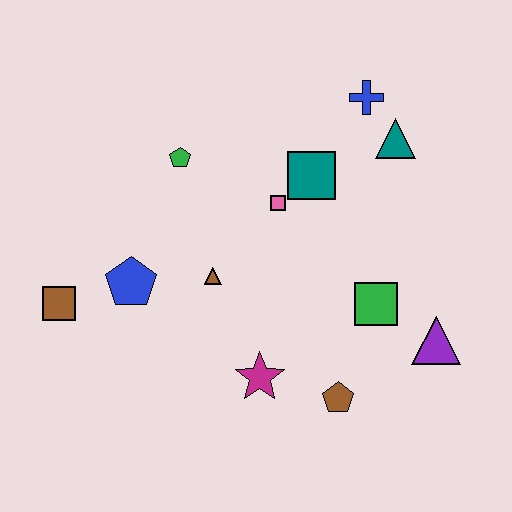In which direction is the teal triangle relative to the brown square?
The teal triangle is to the right of the brown square.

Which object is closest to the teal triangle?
The blue cross is closest to the teal triangle.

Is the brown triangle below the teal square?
Yes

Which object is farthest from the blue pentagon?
The purple triangle is farthest from the blue pentagon.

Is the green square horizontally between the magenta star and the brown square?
No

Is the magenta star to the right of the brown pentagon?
No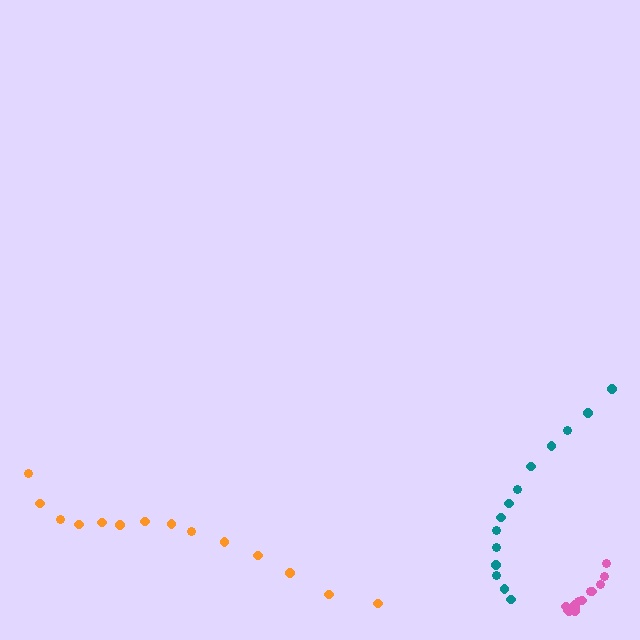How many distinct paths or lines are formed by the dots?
There are 3 distinct paths.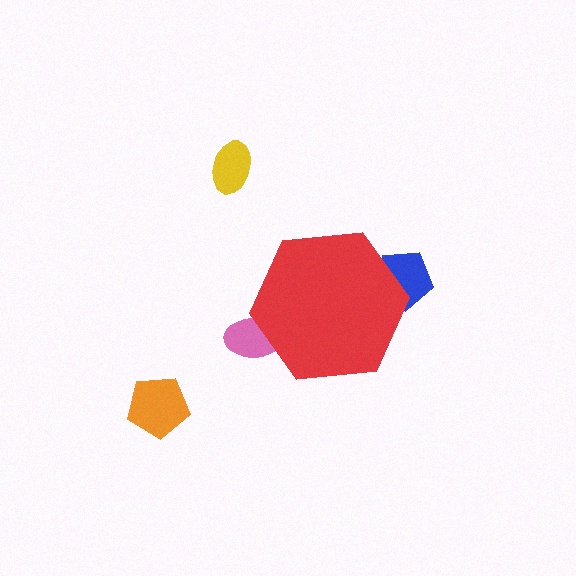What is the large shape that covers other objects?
A red hexagon.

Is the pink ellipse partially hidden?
Yes, the pink ellipse is partially hidden behind the red hexagon.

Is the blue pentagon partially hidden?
Yes, the blue pentagon is partially hidden behind the red hexagon.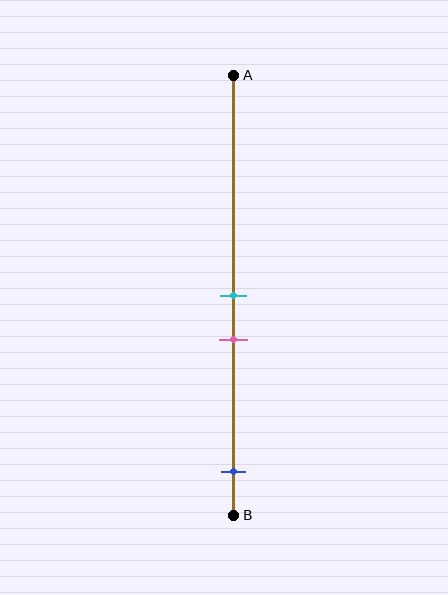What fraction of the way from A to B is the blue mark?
The blue mark is approximately 90% (0.9) of the way from A to B.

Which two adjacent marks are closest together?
The cyan and pink marks are the closest adjacent pair.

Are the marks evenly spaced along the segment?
No, the marks are not evenly spaced.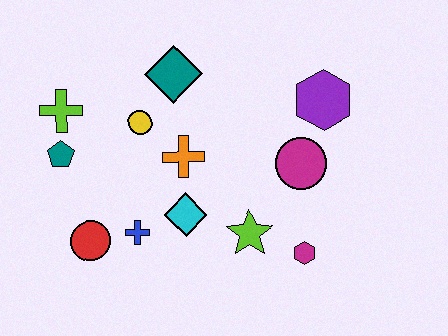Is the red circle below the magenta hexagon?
No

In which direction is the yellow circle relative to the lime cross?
The yellow circle is to the right of the lime cross.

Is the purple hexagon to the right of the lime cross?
Yes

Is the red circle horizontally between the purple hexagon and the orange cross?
No